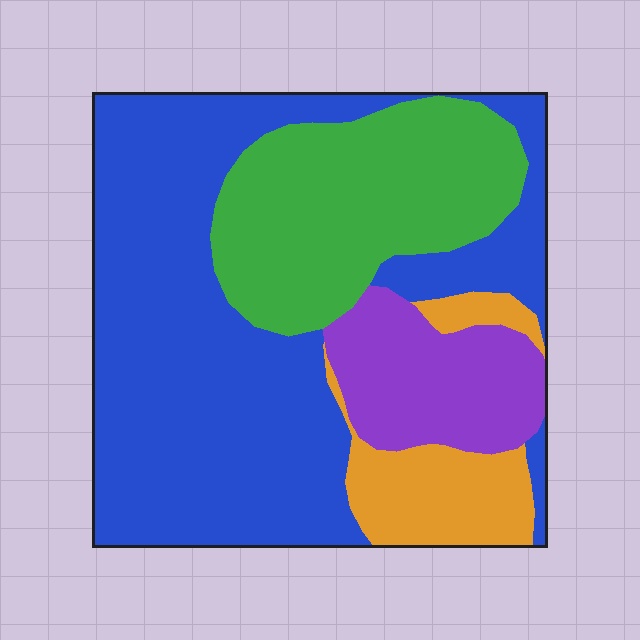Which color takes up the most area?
Blue, at roughly 50%.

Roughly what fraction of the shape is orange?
Orange takes up about one tenth (1/10) of the shape.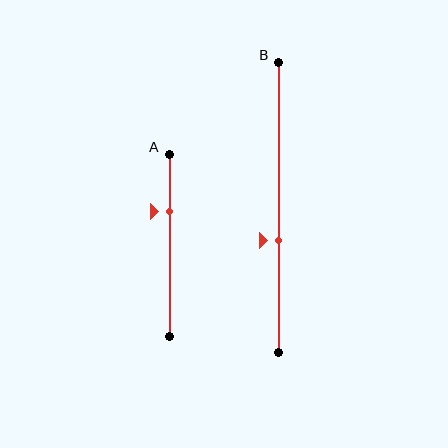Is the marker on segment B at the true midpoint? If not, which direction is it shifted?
No, the marker on segment B is shifted downward by about 11% of the segment length.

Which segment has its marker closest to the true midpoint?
Segment B has its marker closest to the true midpoint.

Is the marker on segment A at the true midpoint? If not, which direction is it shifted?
No, the marker on segment A is shifted upward by about 18% of the segment length.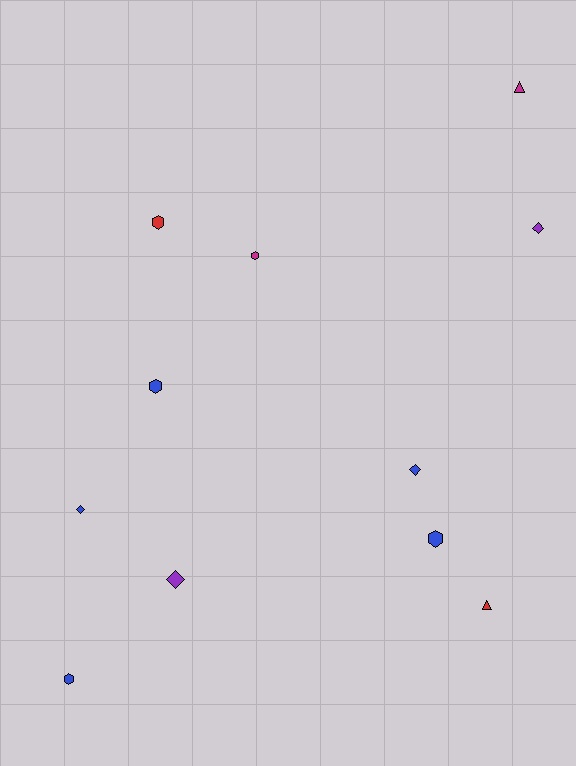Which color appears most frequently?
Blue, with 5 objects.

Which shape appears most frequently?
Hexagon, with 5 objects.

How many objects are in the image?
There are 11 objects.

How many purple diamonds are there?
There are 2 purple diamonds.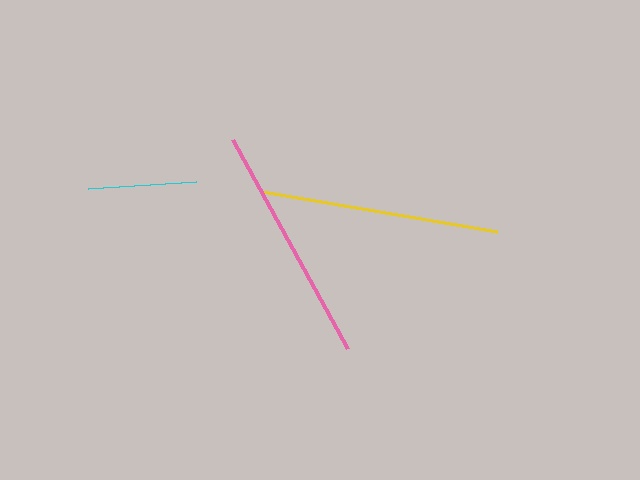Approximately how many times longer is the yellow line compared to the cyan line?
The yellow line is approximately 2.2 times the length of the cyan line.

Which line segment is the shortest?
The cyan line is the shortest at approximately 109 pixels.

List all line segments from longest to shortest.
From longest to shortest: pink, yellow, cyan.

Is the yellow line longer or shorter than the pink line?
The pink line is longer than the yellow line.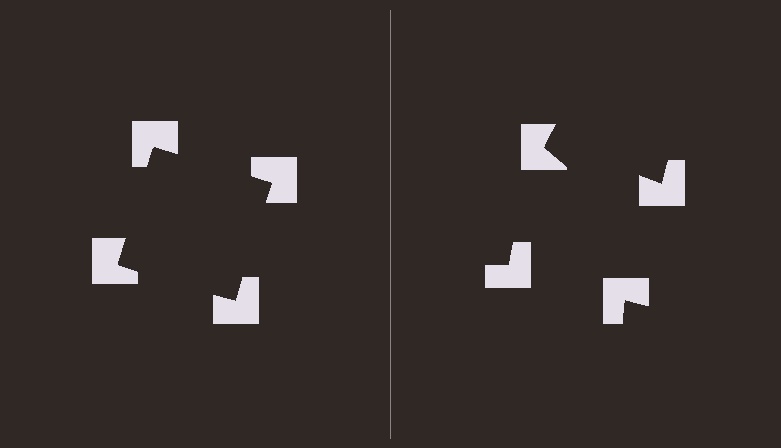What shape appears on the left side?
An illusory square.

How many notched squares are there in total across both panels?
8 — 4 on each side.